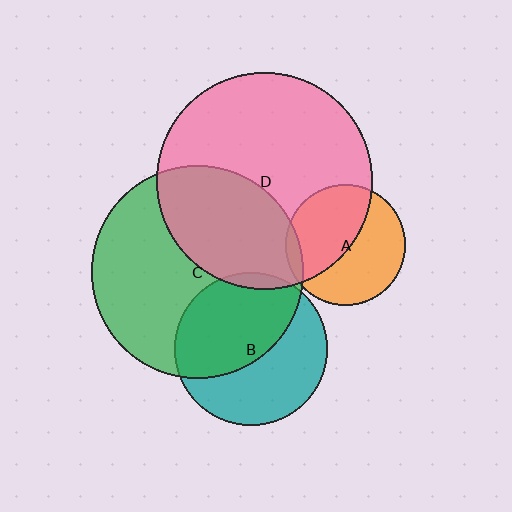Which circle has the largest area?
Circle D (pink).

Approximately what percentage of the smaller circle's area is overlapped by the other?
Approximately 5%.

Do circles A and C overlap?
Yes.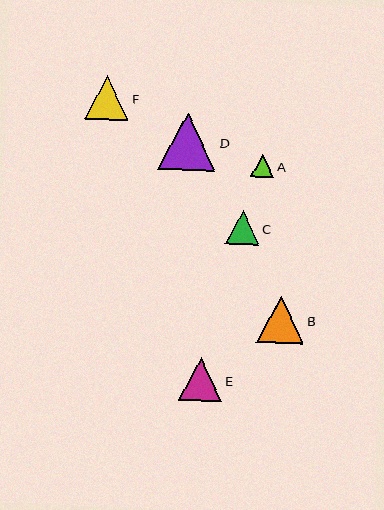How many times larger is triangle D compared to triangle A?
Triangle D is approximately 2.5 times the size of triangle A.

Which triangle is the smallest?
Triangle A is the smallest with a size of approximately 23 pixels.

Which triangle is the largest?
Triangle D is the largest with a size of approximately 58 pixels.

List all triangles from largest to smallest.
From largest to smallest: D, B, F, E, C, A.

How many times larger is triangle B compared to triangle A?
Triangle B is approximately 2.1 times the size of triangle A.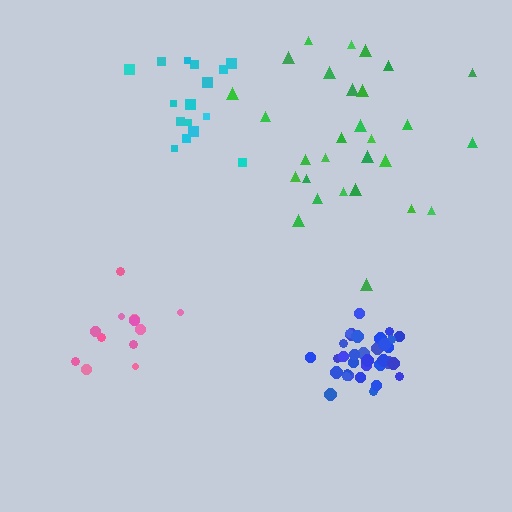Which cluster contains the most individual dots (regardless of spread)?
Blue (34).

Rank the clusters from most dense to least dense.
blue, cyan, pink, green.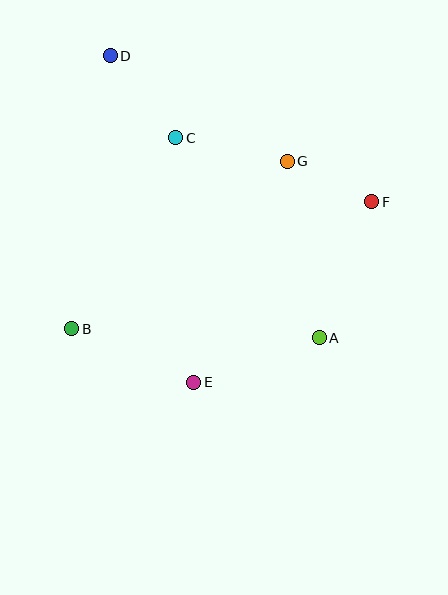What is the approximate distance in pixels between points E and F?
The distance between E and F is approximately 253 pixels.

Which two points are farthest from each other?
Points A and D are farthest from each other.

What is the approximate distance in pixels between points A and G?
The distance between A and G is approximately 180 pixels.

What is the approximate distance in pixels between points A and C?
The distance between A and C is approximately 246 pixels.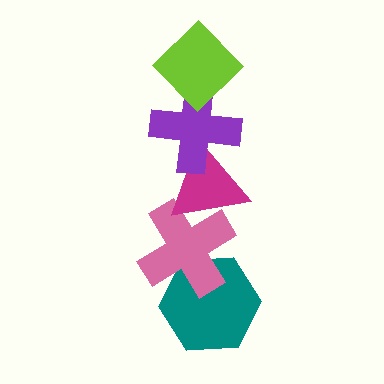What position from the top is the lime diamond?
The lime diamond is 1st from the top.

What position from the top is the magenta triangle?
The magenta triangle is 3rd from the top.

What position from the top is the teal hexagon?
The teal hexagon is 5th from the top.